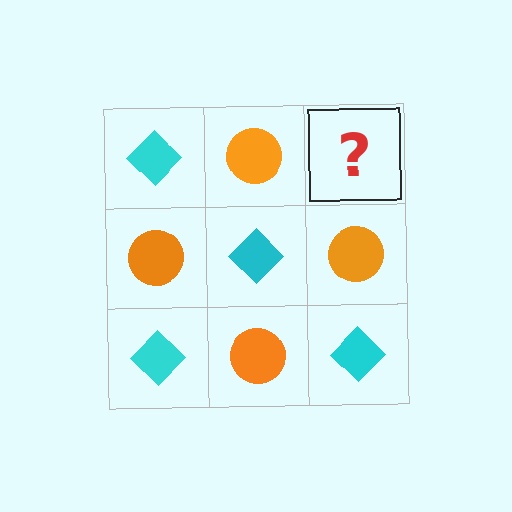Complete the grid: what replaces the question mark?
The question mark should be replaced with a cyan diamond.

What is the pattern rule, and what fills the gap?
The rule is that it alternates cyan diamond and orange circle in a checkerboard pattern. The gap should be filled with a cyan diamond.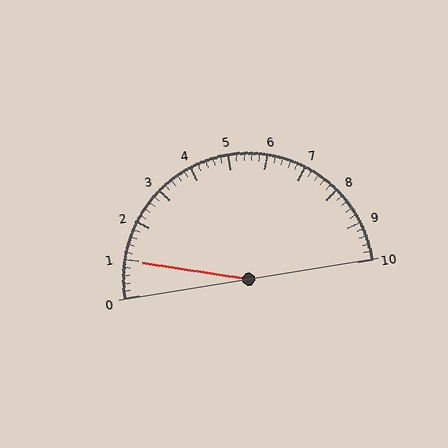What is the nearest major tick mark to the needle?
The nearest major tick mark is 1.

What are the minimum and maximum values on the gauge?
The gauge ranges from 0 to 10.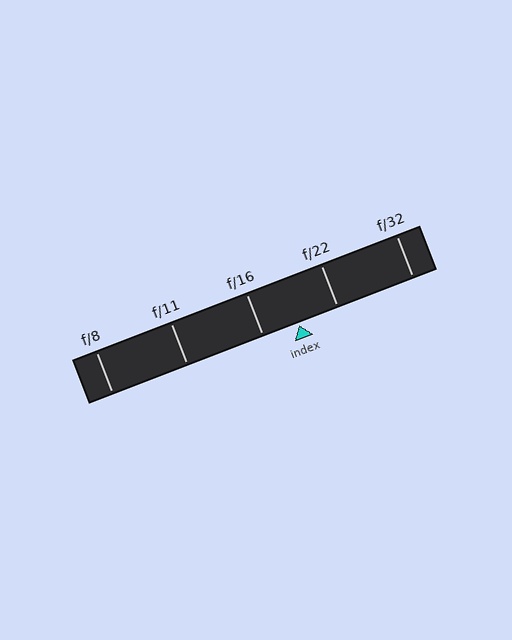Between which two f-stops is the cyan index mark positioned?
The index mark is between f/16 and f/22.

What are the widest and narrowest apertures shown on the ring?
The widest aperture shown is f/8 and the narrowest is f/32.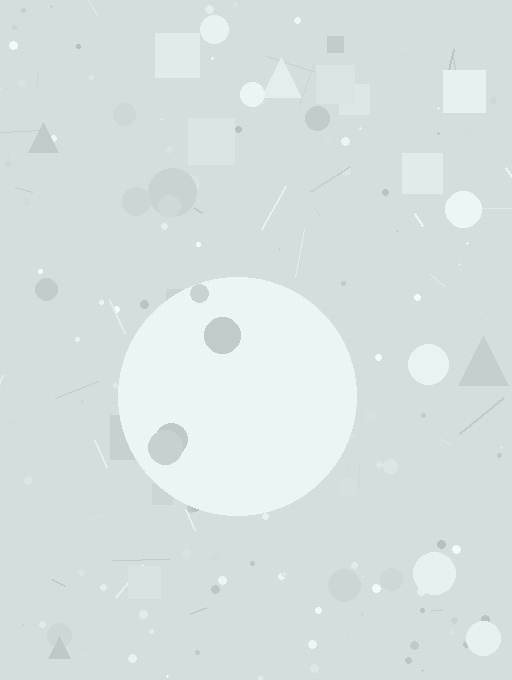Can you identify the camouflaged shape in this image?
The camouflaged shape is a circle.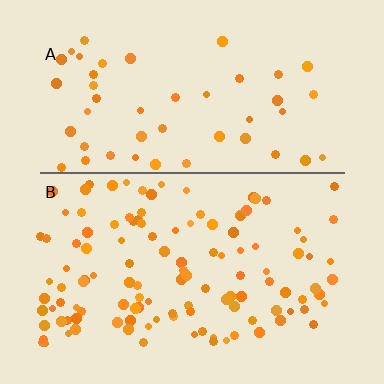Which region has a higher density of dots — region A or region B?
B (the bottom).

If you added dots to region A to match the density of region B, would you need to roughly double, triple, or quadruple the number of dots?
Approximately double.